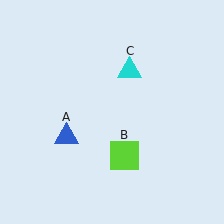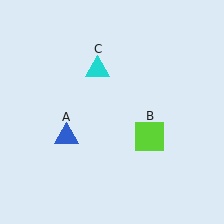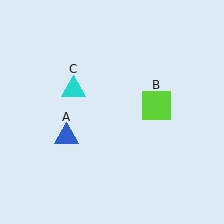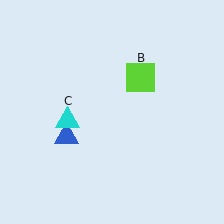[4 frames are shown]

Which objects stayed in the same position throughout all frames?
Blue triangle (object A) remained stationary.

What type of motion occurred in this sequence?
The lime square (object B), cyan triangle (object C) rotated counterclockwise around the center of the scene.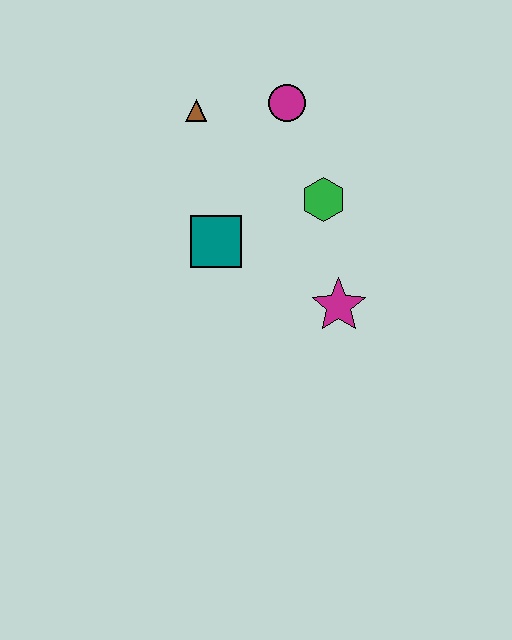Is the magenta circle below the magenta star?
No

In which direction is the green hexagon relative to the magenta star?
The green hexagon is above the magenta star.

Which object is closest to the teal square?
The green hexagon is closest to the teal square.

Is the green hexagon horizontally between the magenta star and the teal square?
Yes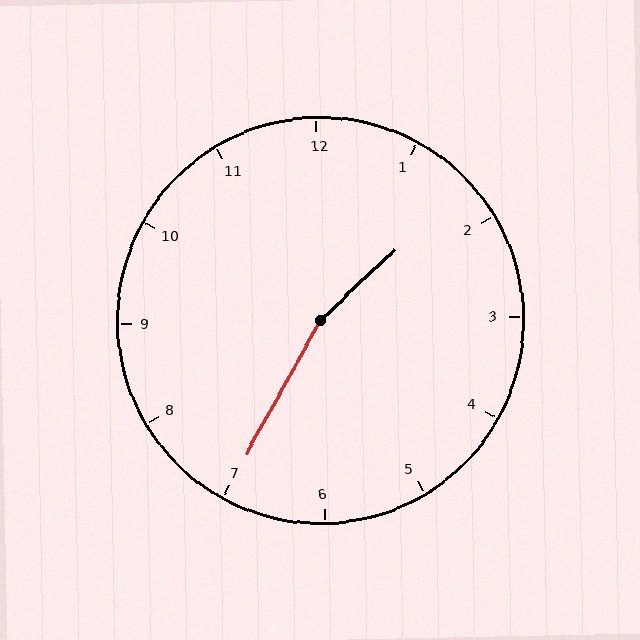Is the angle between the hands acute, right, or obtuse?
It is obtuse.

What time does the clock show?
1:35.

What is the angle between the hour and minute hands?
Approximately 162 degrees.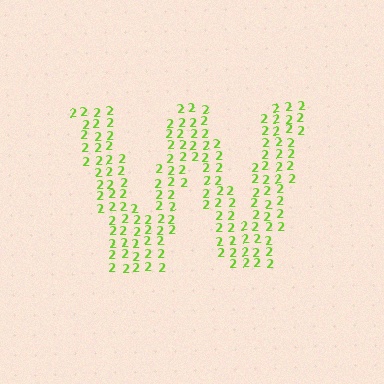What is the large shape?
The large shape is the letter W.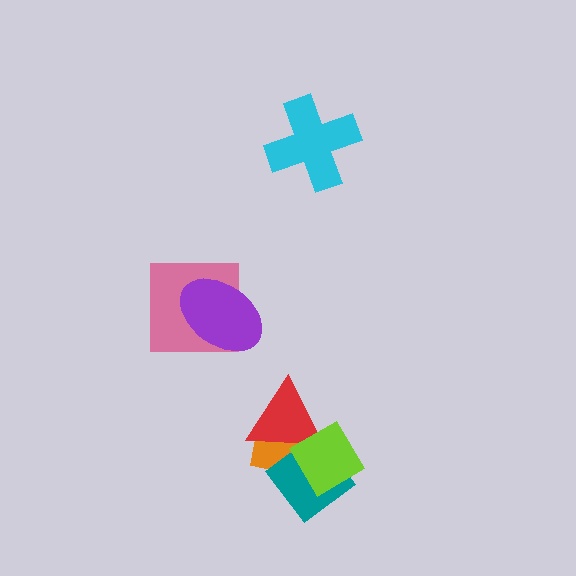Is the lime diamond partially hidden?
No, no other shape covers it.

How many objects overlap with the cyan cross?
0 objects overlap with the cyan cross.